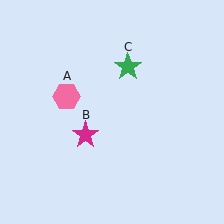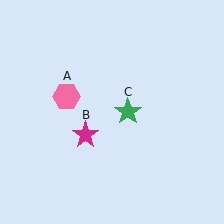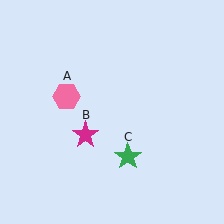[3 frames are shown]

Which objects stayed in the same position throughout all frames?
Pink hexagon (object A) and magenta star (object B) remained stationary.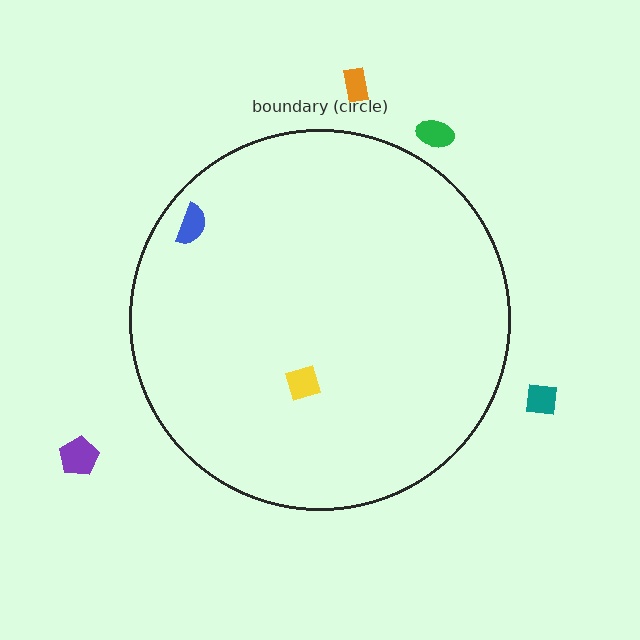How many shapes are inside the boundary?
2 inside, 4 outside.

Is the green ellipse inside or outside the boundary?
Outside.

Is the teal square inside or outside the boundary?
Outside.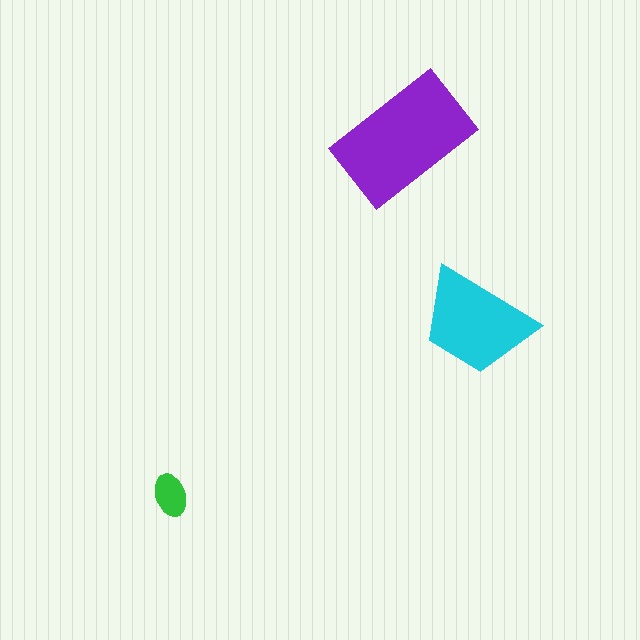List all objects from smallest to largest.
The green ellipse, the cyan trapezoid, the purple rectangle.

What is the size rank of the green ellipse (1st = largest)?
3rd.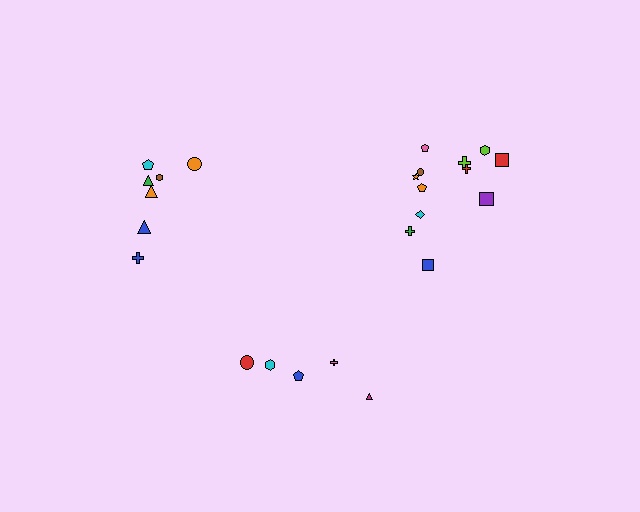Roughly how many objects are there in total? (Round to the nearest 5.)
Roughly 25 objects in total.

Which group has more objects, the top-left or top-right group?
The top-right group.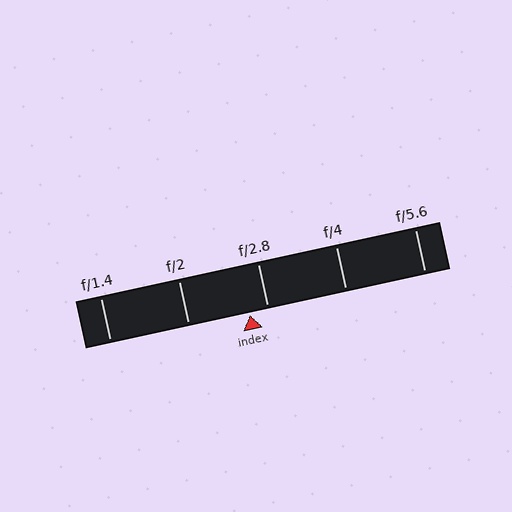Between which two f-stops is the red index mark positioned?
The index mark is between f/2 and f/2.8.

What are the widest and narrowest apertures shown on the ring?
The widest aperture shown is f/1.4 and the narrowest is f/5.6.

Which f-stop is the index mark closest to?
The index mark is closest to f/2.8.